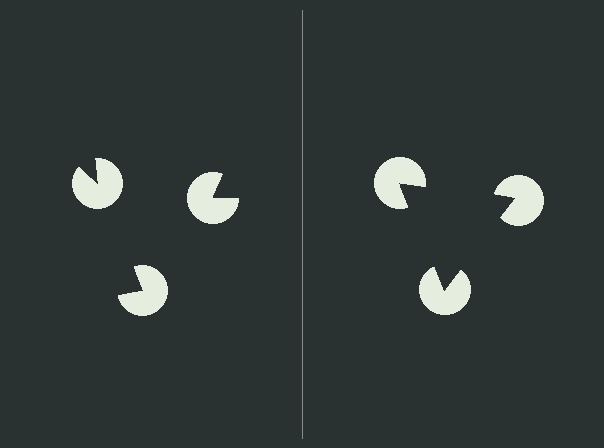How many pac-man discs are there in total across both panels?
6 — 3 on each side.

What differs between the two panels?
The pac-man discs are positioned identically on both sides; only the wedge orientations differ. On the right they align to a triangle; on the left they are misaligned.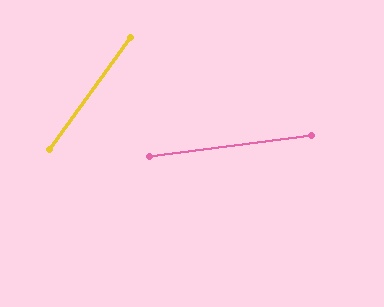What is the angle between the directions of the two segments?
Approximately 47 degrees.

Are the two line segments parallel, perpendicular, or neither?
Neither parallel nor perpendicular — they differ by about 47°.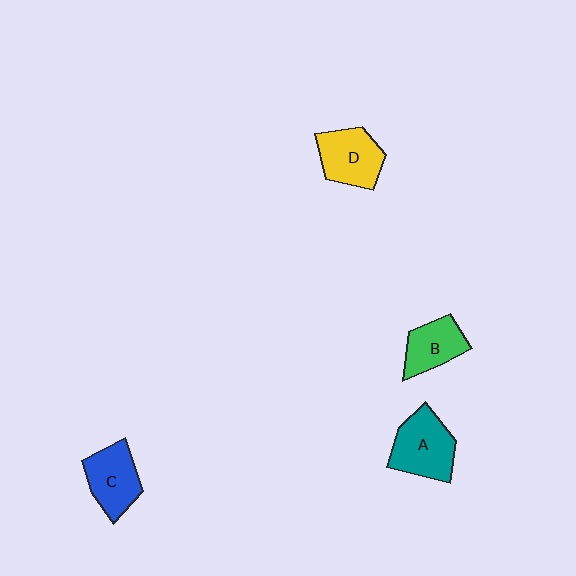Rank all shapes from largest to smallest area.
From largest to smallest: A (teal), D (yellow), C (blue), B (green).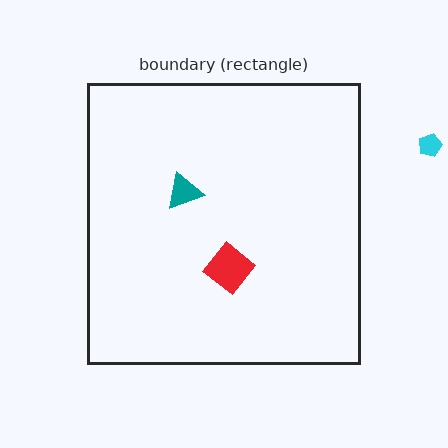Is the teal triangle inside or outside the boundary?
Inside.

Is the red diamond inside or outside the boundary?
Inside.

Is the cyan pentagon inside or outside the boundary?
Outside.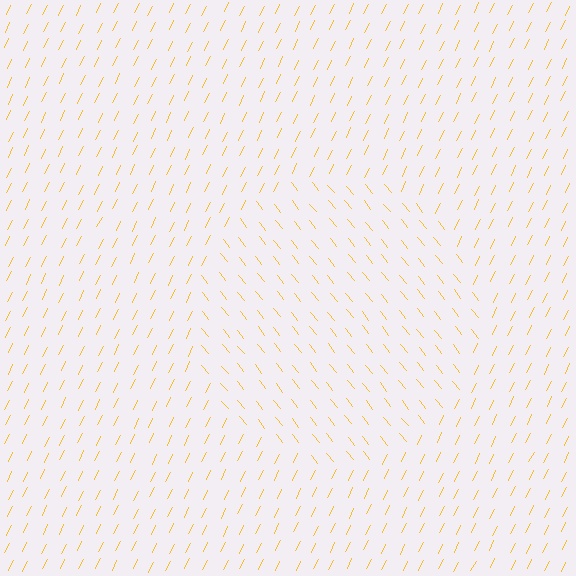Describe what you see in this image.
The image is filled with small yellow line segments. A circle region in the image has lines oriented differently from the surrounding lines, creating a visible texture boundary.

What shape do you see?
I see a circle.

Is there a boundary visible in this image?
Yes, there is a texture boundary formed by a change in line orientation.